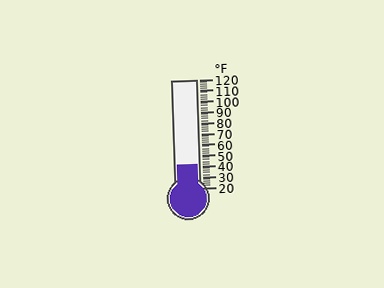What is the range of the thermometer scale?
The thermometer scale ranges from 20°F to 120°F.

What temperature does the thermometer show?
The thermometer shows approximately 42°F.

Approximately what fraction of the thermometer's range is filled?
The thermometer is filled to approximately 20% of its range.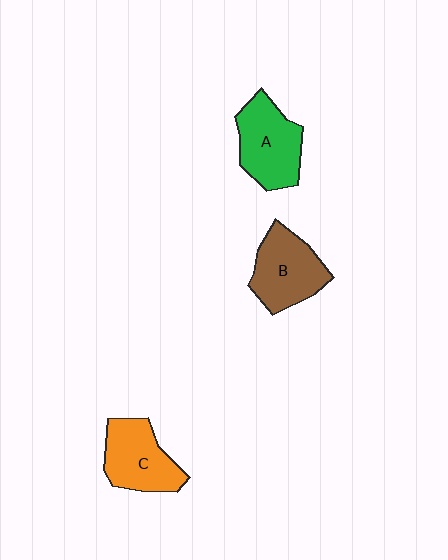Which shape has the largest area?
Shape A (green).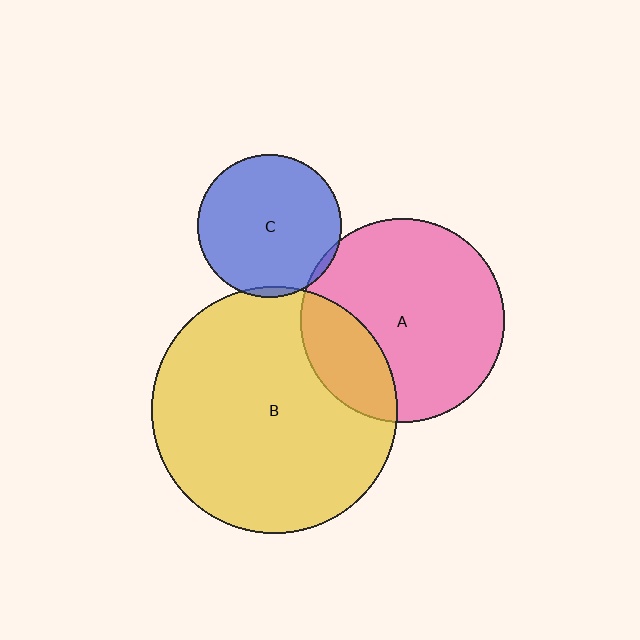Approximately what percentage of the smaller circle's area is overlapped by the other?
Approximately 5%.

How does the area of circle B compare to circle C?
Approximately 2.9 times.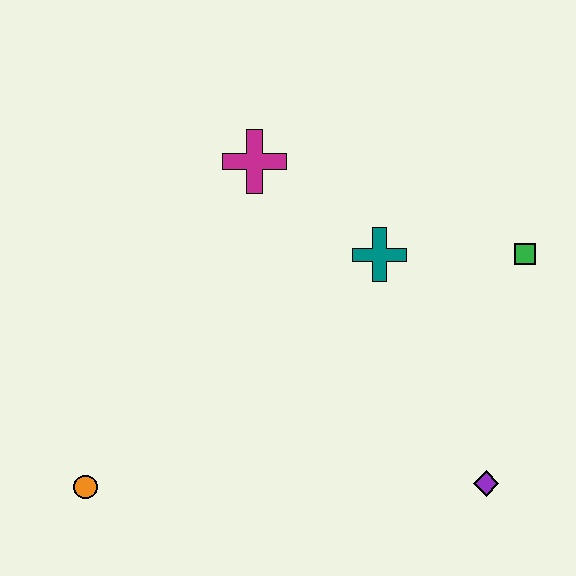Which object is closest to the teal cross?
The green square is closest to the teal cross.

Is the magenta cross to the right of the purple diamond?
No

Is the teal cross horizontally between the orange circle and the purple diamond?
Yes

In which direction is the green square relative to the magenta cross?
The green square is to the right of the magenta cross.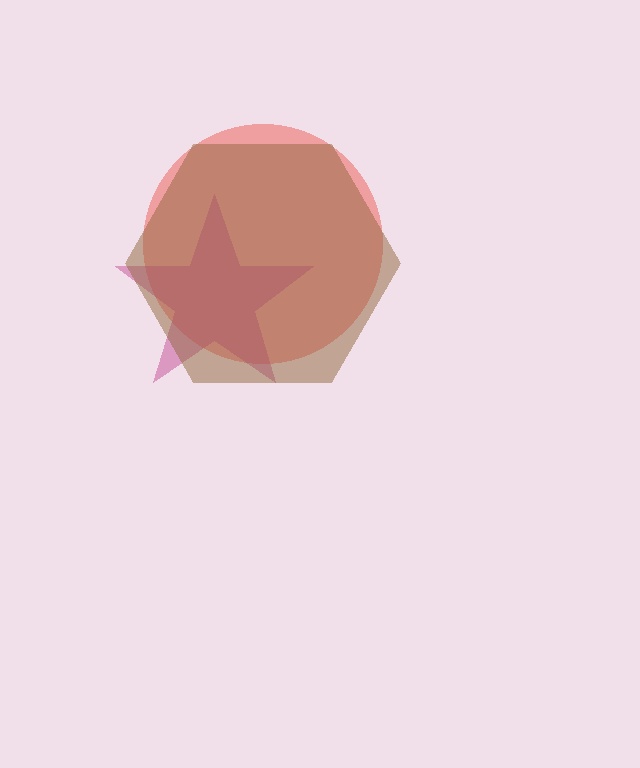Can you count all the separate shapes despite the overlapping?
Yes, there are 3 separate shapes.